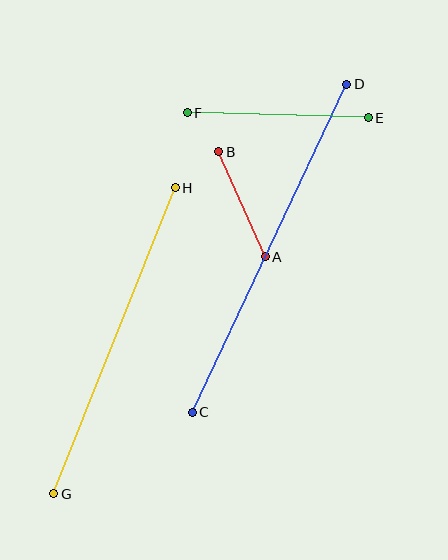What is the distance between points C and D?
The distance is approximately 363 pixels.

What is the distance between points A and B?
The distance is approximately 115 pixels.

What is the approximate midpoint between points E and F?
The midpoint is at approximately (278, 115) pixels.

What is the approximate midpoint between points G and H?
The midpoint is at approximately (115, 341) pixels.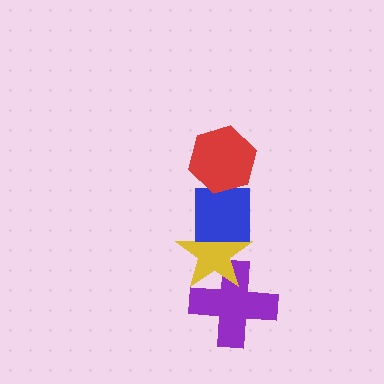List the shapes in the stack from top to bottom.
From top to bottom: the red hexagon, the blue square, the yellow star, the purple cross.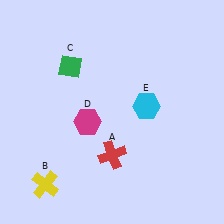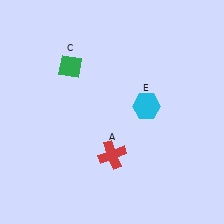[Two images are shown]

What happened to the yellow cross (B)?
The yellow cross (B) was removed in Image 2. It was in the bottom-left area of Image 1.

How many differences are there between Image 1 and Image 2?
There are 2 differences between the two images.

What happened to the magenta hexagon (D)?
The magenta hexagon (D) was removed in Image 2. It was in the bottom-left area of Image 1.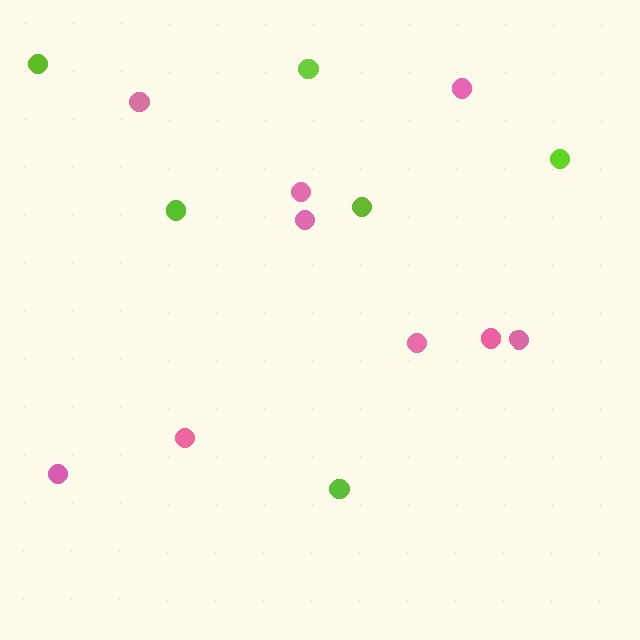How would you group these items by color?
There are 2 groups: one group of pink circles (9) and one group of lime circles (6).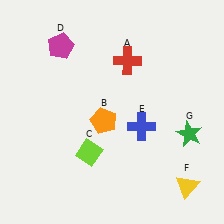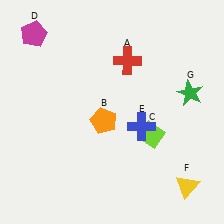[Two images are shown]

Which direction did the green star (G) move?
The green star (G) moved up.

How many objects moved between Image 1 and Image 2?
3 objects moved between the two images.